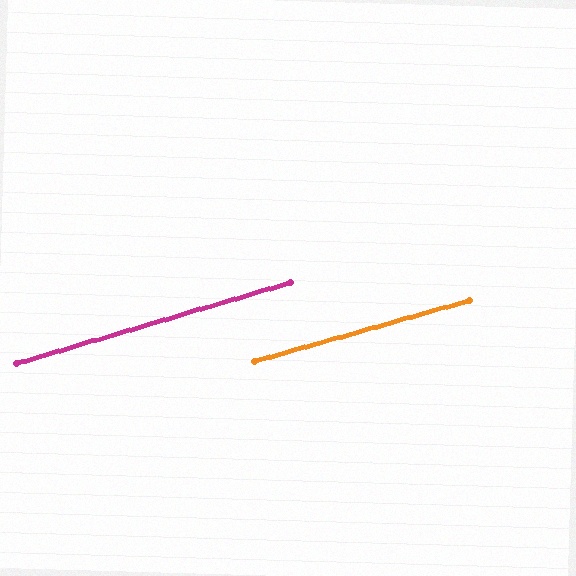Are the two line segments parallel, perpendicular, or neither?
Parallel — their directions differ by only 0.7°.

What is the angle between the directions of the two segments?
Approximately 1 degree.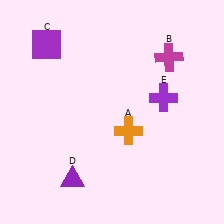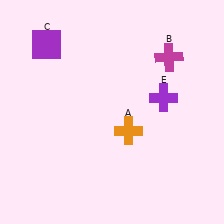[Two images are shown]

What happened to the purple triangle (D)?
The purple triangle (D) was removed in Image 2. It was in the bottom-left area of Image 1.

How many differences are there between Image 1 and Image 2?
There is 1 difference between the two images.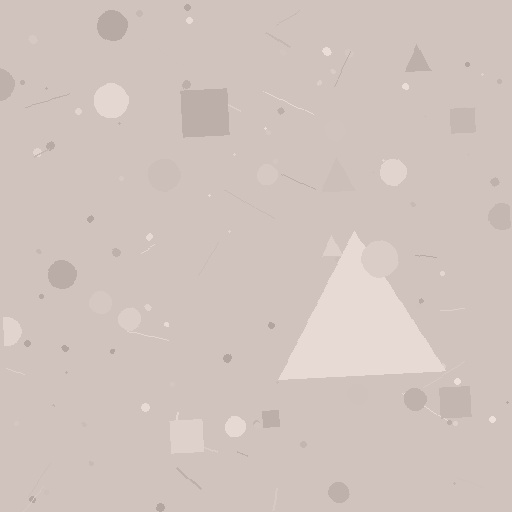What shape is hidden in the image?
A triangle is hidden in the image.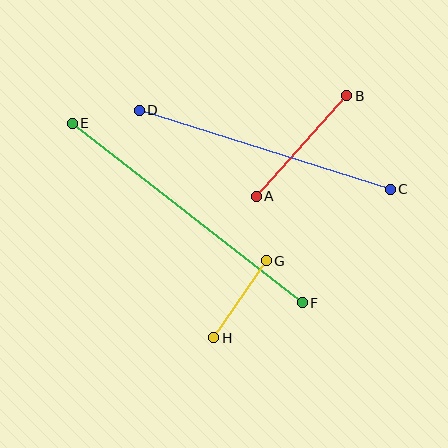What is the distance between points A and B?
The distance is approximately 136 pixels.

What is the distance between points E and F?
The distance is approximately 292 pixels.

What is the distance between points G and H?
The distance is approximately 93 pixels.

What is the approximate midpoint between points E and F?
The midpoint is at approximately (187, 213) pixels.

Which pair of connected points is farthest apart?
Points E and F are farthest apart.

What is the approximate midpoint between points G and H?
The midpoint is at approximately (240, 299) pixels.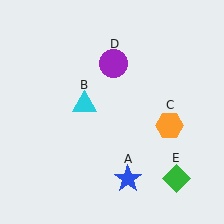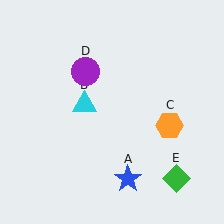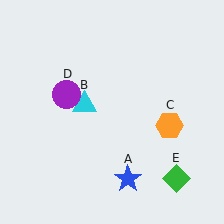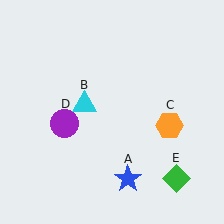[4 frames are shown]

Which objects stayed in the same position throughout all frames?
Blue star (object A) and cyan triangle (object B) and orange hexagon (object C) and green diamond (object E) remained stationary.